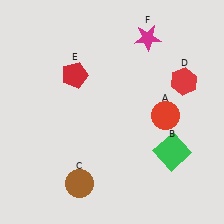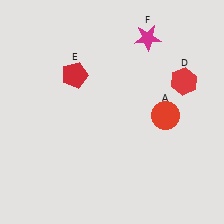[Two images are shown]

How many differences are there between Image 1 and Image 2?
There are 2 differences between the two images.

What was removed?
The brown circle (C), the green square (B) were removed in Image 2.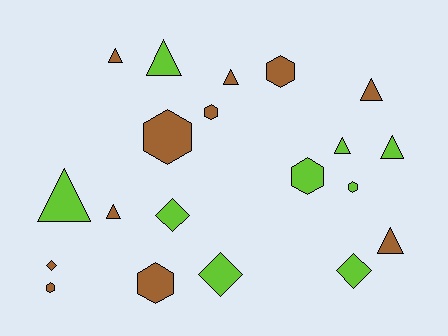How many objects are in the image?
There are 20 objects.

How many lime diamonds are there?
There are 3 lime diamonds.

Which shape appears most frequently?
Triangle, with 9 objects.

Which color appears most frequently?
Brown, with 11 objects.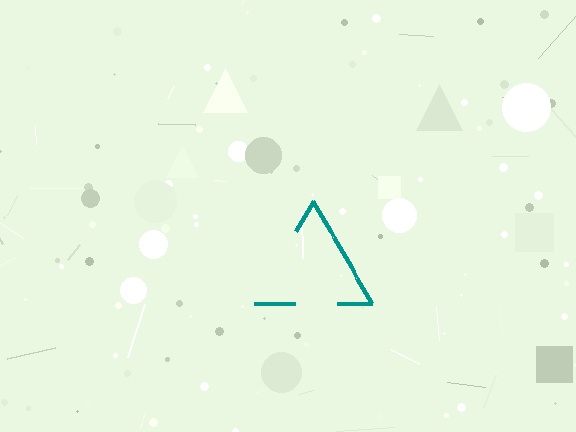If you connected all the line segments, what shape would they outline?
They would outline a triangle.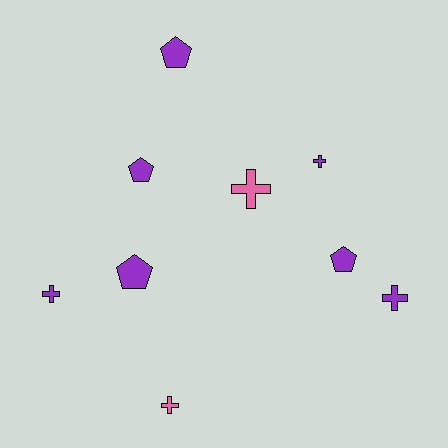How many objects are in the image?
There are 9 objects.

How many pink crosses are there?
There are 2 pink crosses.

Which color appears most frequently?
Purple, with 7 objects.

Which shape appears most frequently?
Cross, with 5 objects.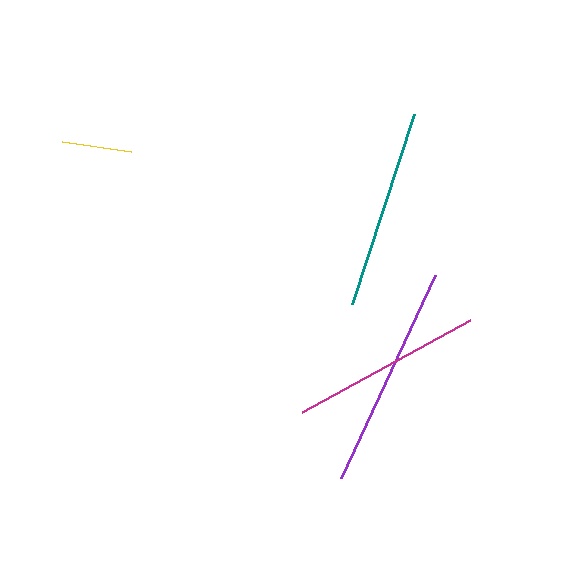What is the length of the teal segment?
The teal segment is approximately 200 pixels long.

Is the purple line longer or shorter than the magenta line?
The purple line is longer than the magenta line.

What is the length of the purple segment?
The purple segment is approximately 224 pixels long.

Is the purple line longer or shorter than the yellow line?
The purple line is longer than the yellow line.